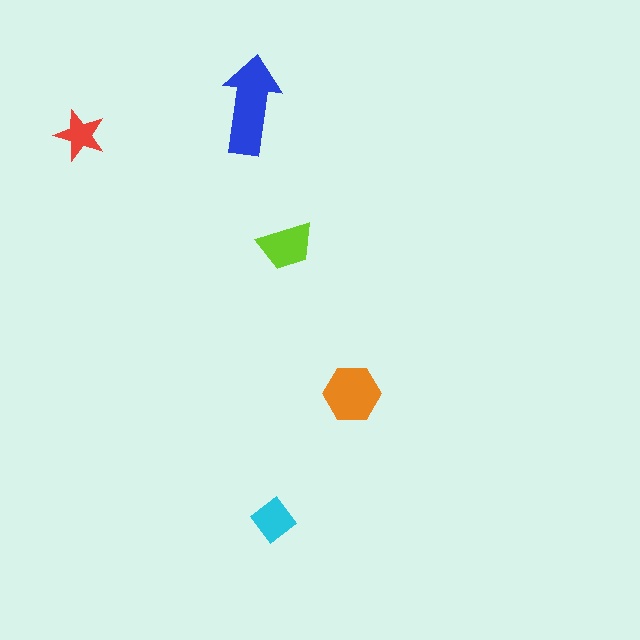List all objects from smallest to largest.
The red star, the cyan diamond, the lime trapezoid, the orange hexagon, the blue arrow.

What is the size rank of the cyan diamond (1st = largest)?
4th.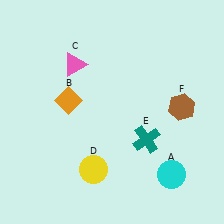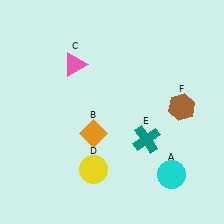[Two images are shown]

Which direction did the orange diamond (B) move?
The orange diamond (B) moved down.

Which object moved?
The orange diamond (B) moved down.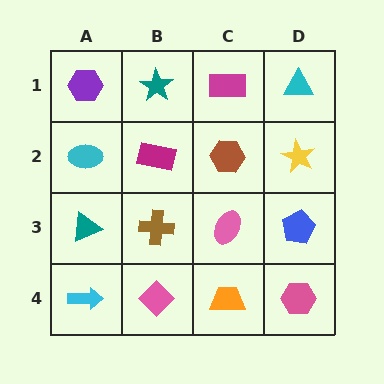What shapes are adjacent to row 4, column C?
A pink ellipse (row 3, column C), a pink diamond (row 4, column B), a pink hexagon (row 4, column D).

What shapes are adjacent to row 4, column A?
A teal triangle (row 3, column A), a pink diamond (row 4, column B).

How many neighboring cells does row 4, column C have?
3.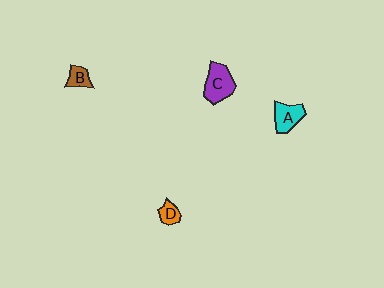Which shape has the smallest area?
Shape D (orange).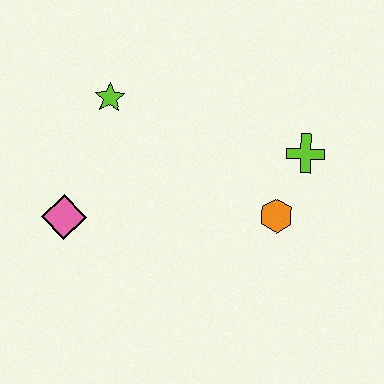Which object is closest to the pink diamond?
The lime star is closest to the pink diamond.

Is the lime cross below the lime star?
Yes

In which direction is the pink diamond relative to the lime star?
The pink diamond is below the lime star.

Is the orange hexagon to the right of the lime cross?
No